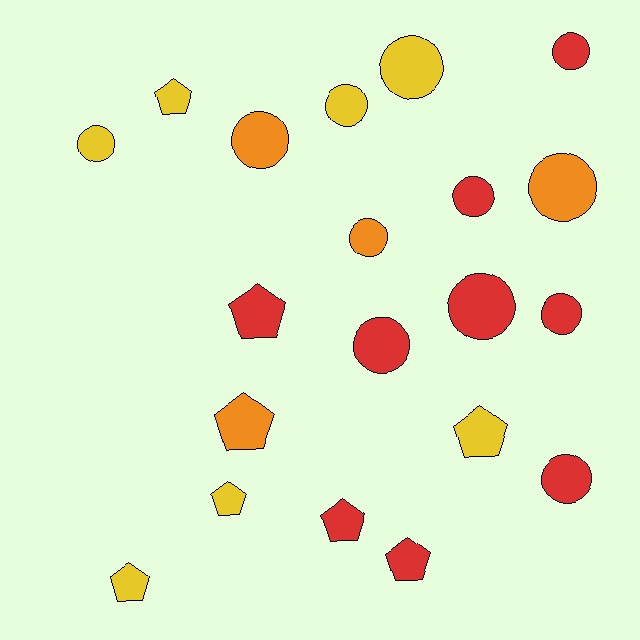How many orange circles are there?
There are 3 orange circles.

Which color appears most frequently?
Red, with 9 objects.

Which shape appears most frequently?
Circle, with 12 objects.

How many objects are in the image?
There are 20 objects.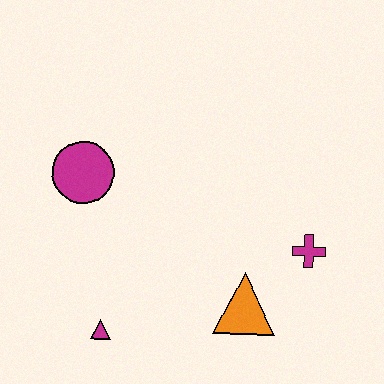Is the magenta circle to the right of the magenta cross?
No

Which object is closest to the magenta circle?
The magenta triangle is closest to the magenta circle.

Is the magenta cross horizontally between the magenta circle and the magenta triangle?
No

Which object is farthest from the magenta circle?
The magenta cross is farthest from the magenta circle.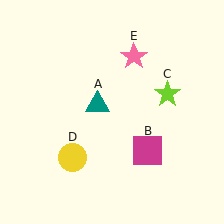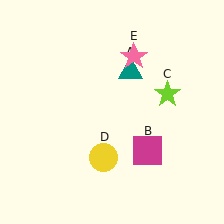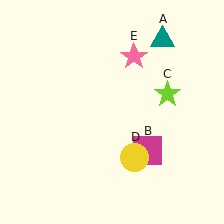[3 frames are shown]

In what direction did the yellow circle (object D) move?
The yellow circle (object D) moved right.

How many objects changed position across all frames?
2 objects changed position: teal triangle (object A), yellow circle (object D).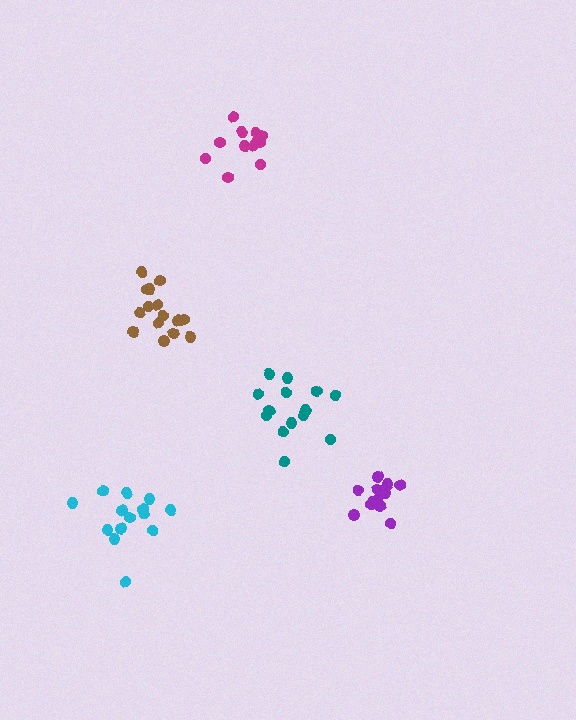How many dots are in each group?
Group 1: 13 dots, Group 2: 16 dots, Group 3: 14 dots, Group 4: 14 dots, Group 5: 14 dots (71 total).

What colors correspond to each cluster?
The clusters are colored: magenta, brown, teal, purple, cyan.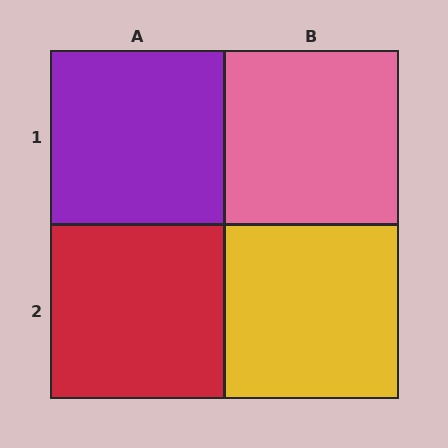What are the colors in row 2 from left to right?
Red, yellow.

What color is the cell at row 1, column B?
Pink.